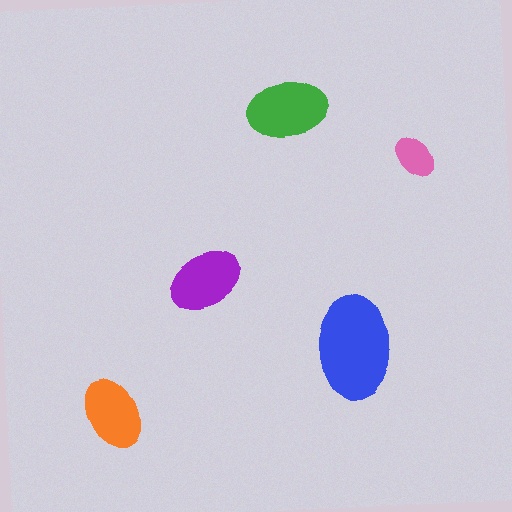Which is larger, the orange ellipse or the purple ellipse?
The purple one.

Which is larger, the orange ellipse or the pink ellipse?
The orange one.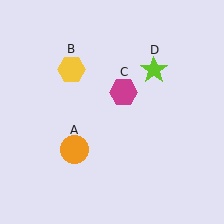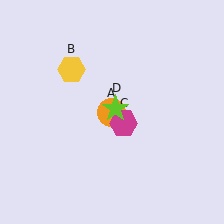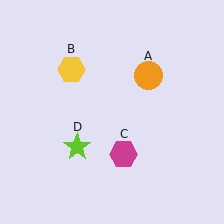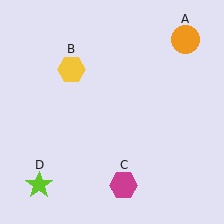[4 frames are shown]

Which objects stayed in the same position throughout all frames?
Yellow hexagon (object B) remained stationary.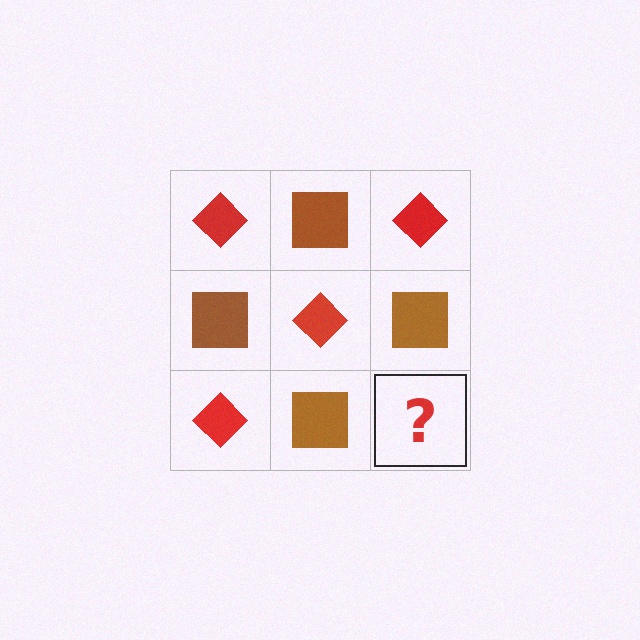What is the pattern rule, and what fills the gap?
The rule is that it alternates red diamond and brown square in a checkerboard pattern. The gap should be filled with a red diamond.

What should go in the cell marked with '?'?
The missing cell should contain a red diamond.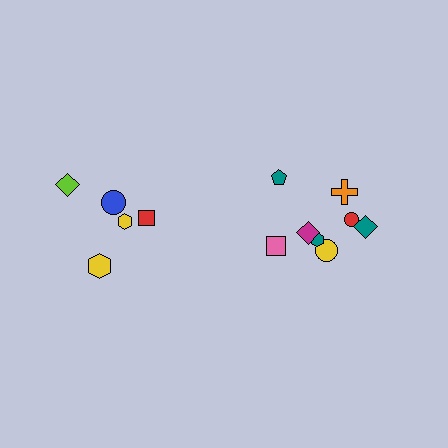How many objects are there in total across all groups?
There are 13 objects.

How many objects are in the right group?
There are 8 objects.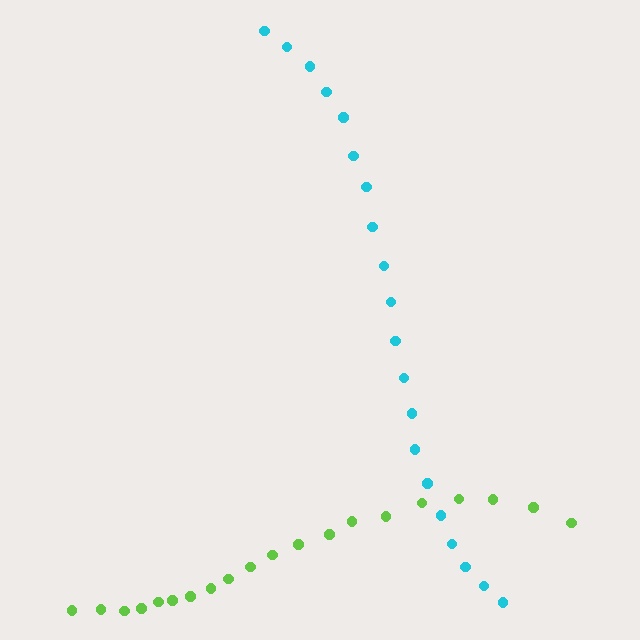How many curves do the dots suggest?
There are 2 distinct paths.